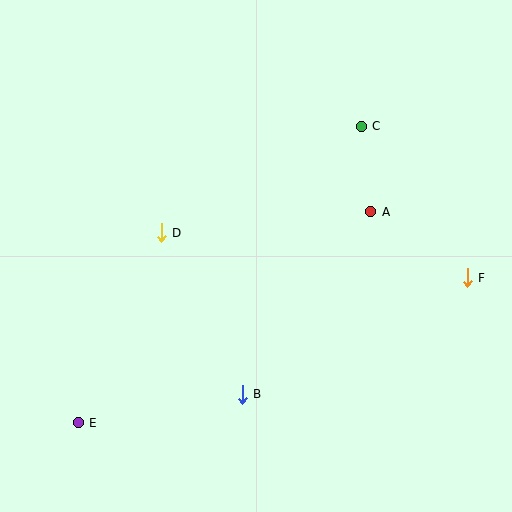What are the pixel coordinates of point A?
Point A is at (371, 212).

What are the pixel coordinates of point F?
Point F is at (467, 278).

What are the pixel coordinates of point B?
Point B is at (242, 394).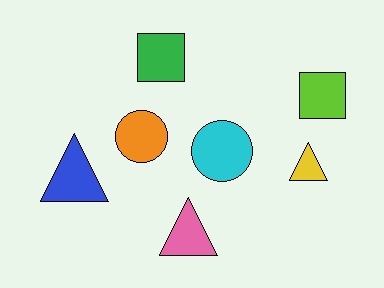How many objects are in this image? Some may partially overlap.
There are 7 objects.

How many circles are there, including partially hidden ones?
There are 2 circles.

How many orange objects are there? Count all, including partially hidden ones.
There is 1 orange object.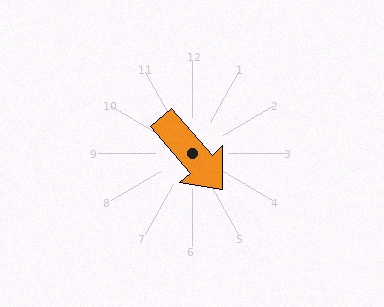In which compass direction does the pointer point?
Southeast.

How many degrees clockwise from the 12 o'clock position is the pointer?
Approximately 139 degrees.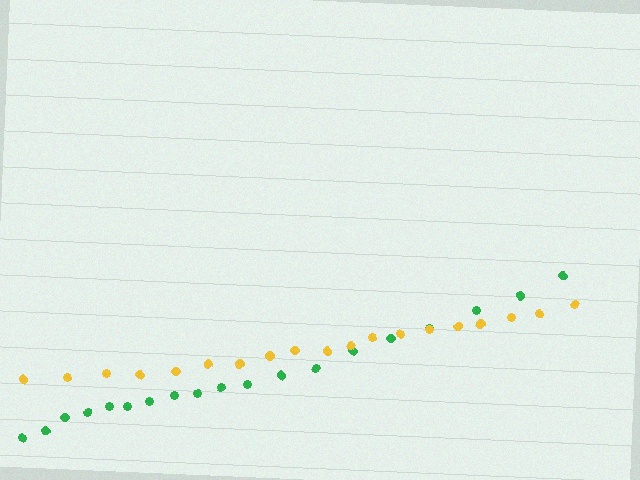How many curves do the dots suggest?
There are 2 distinct paths.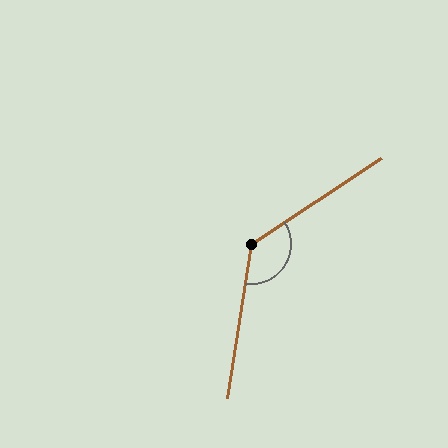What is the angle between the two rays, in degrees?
Approximately 132 degrees.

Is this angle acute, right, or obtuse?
It is obtuse.